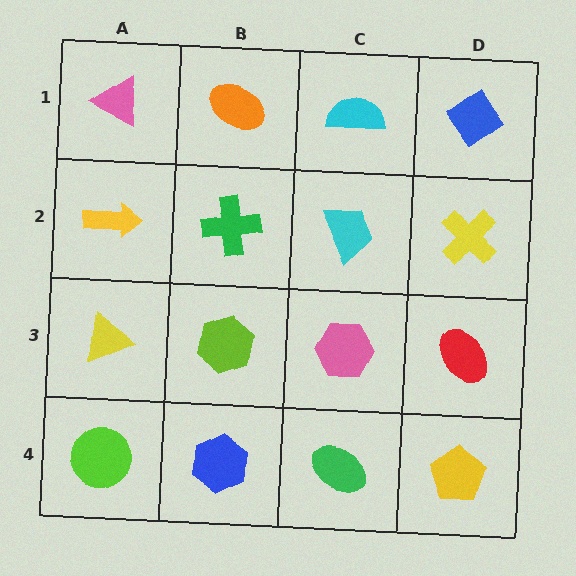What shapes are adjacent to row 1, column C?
A cyan trapezoid (row 2, column C), an orange ellipse (row 1, column B), a blue diamond (row 1, column D).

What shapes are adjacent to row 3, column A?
A yellow arrow (row 2, column A), a lime circle (row 4, column A), a lime hexagon (row 3, column B).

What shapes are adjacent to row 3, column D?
A yellow cross (row 2, column D), a yellow pentagon (row 4, column D), a pink hexagon (row 3, column C).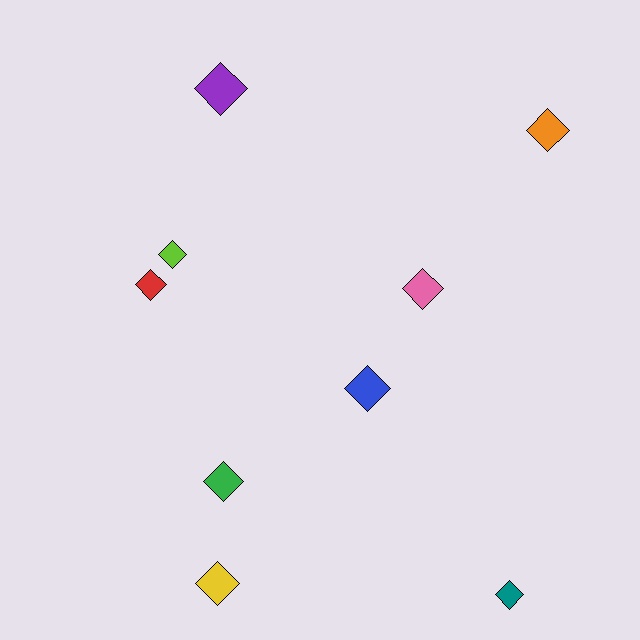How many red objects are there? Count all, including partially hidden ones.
There is 1 red object.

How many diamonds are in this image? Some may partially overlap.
There are 9 diamonds.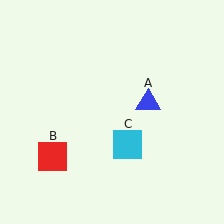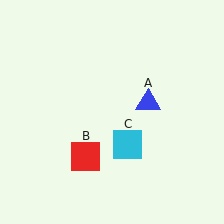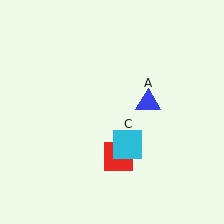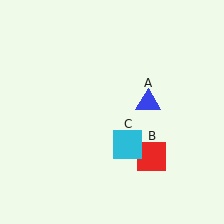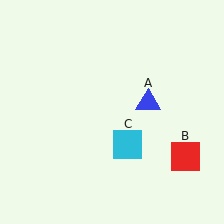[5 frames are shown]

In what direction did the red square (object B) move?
The red square (object B) moved right.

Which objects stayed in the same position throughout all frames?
Blue triangle (object A) and cyan square (object C) remained stationary.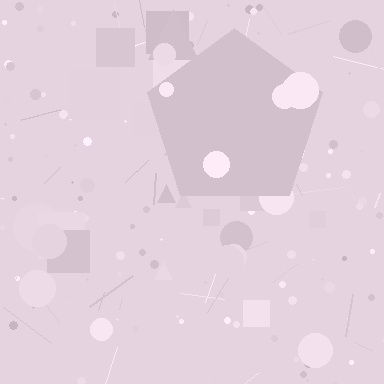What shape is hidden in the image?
A pentagon is hidden in the image.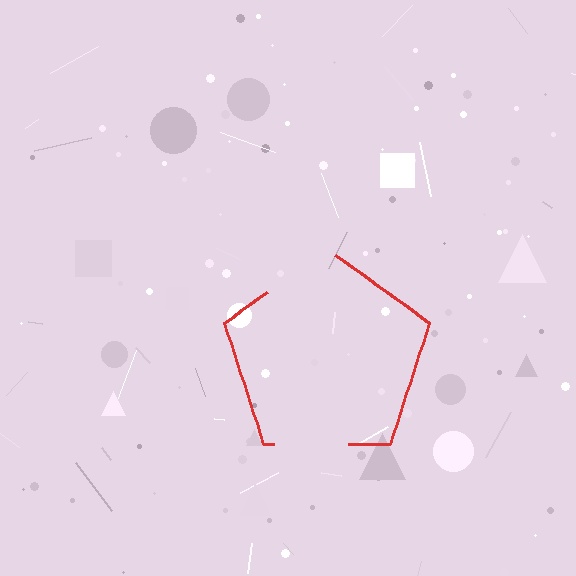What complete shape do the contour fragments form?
The contour fragments form a pentagon.